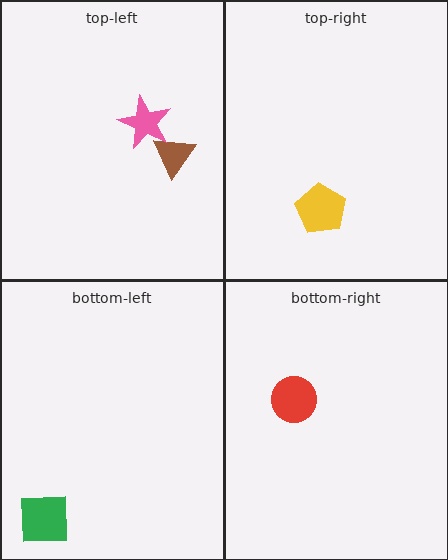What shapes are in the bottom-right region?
The red circle.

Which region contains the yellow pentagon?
The top-right region.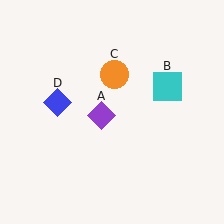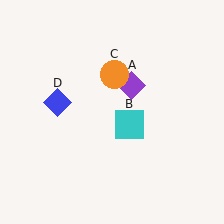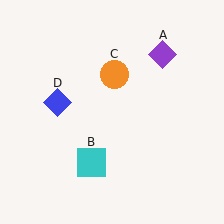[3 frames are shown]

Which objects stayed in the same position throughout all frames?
Orange circle (object C) and blue diamond (object D) remained stationary.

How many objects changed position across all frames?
2 objects changed position: purple diamond (object A), cyan square (object B).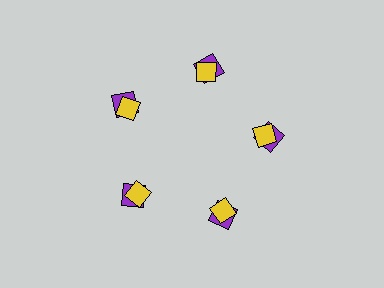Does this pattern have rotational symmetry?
Yes, this pattern has 5-fold rotational symmetry. It looks the same after rotating 72 degrees around the center.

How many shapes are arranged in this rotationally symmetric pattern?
There are 10 shapes, arranged in 5 groups of 2.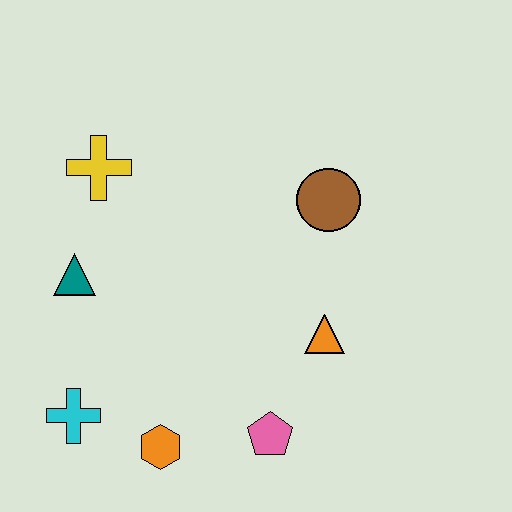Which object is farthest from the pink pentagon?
The yellow cross is farthest from the pink pentagon.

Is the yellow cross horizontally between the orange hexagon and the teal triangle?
Yes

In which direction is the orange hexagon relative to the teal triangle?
The orange hexagon is below the teal triangle.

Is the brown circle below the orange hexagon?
No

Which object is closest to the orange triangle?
The pink pentagon is closest to the orange triangle.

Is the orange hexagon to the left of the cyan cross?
No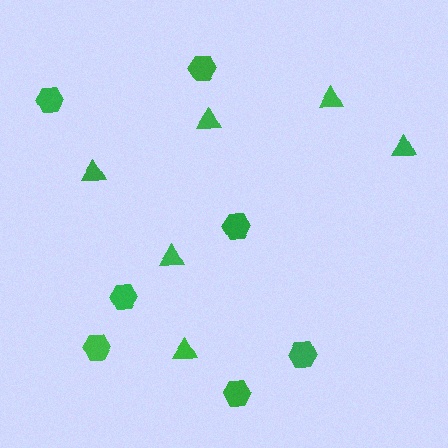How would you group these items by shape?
There are 2 groups: one group of triangles (6) and one group of hexagons (7).